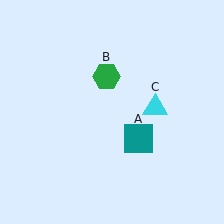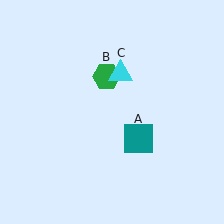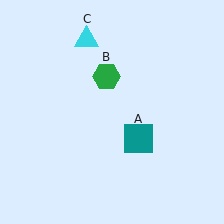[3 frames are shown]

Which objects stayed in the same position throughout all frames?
Teal square (object A) and green hexagon (object B) remained stationary.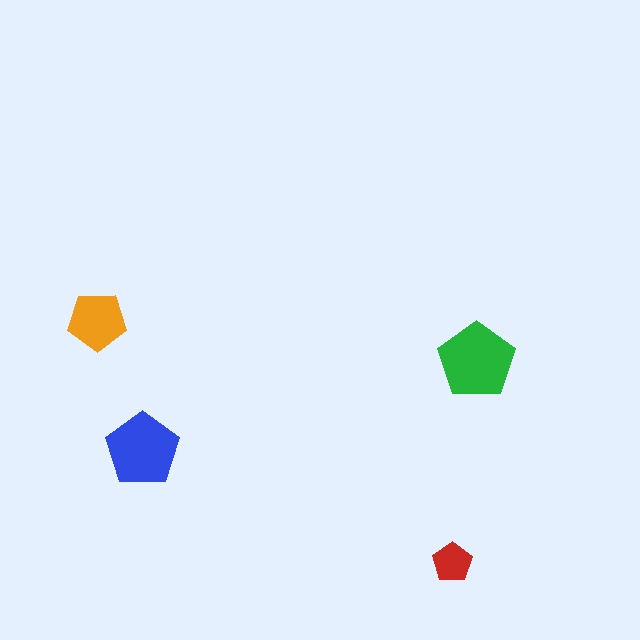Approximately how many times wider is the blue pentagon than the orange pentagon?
About 1.5 times wider.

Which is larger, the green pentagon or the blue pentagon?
The green one.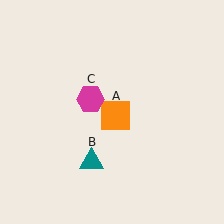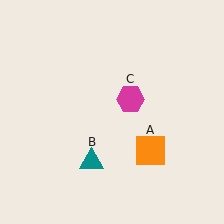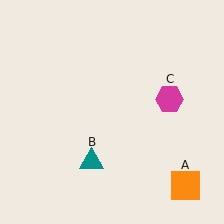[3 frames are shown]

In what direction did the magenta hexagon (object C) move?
The magenta hexagon (object C) moved right.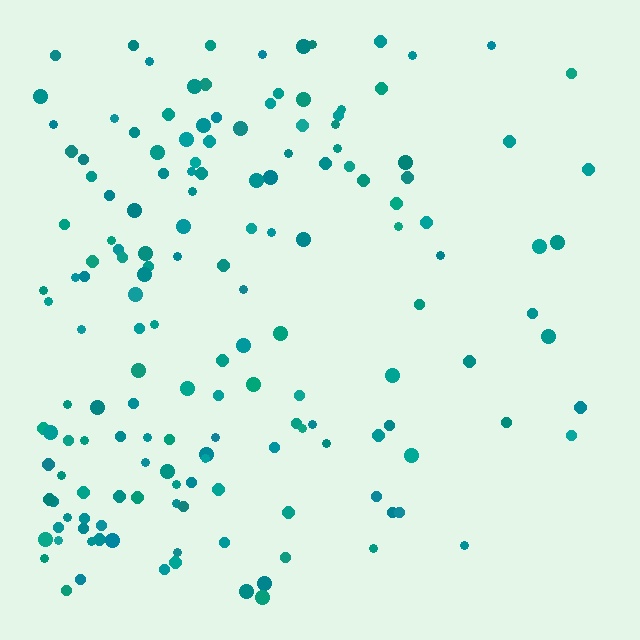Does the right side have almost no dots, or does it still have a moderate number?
Still a moderate number, just noticeably fewer than the left.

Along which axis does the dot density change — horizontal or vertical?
Horizontal.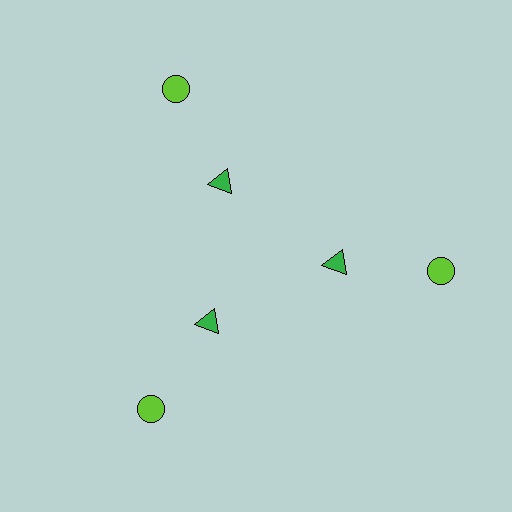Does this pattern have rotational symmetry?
Yes, this pattern has 3-fold rotational symmetry. It looks the same after rotating 120 degrees around the center.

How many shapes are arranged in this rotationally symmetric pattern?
There are 6 shapes, arranged in 3 groups of 2.